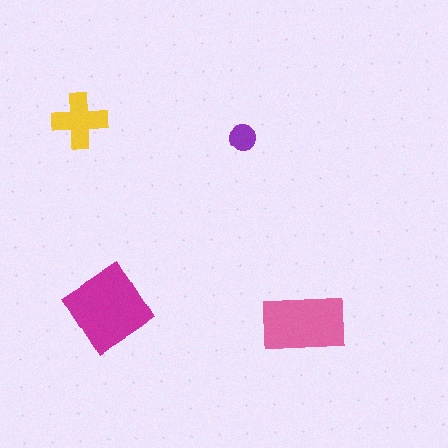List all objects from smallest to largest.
The purple circle, the yellow cross, the pink rectangle, the magenta diamond.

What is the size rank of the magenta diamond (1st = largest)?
1st.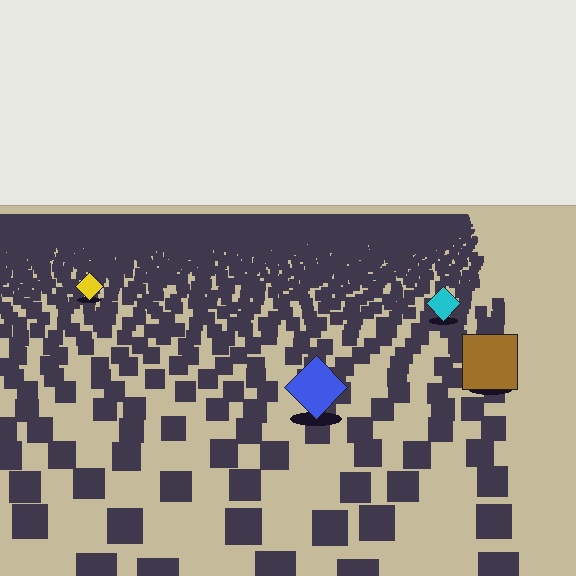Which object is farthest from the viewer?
The yellow diamond is farthest from the viewer. It appears smaller and the ground texture around it is denser.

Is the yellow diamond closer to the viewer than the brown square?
No. The brown square is closer — you can tell from the texture gradient: the ground texture is coarser near it.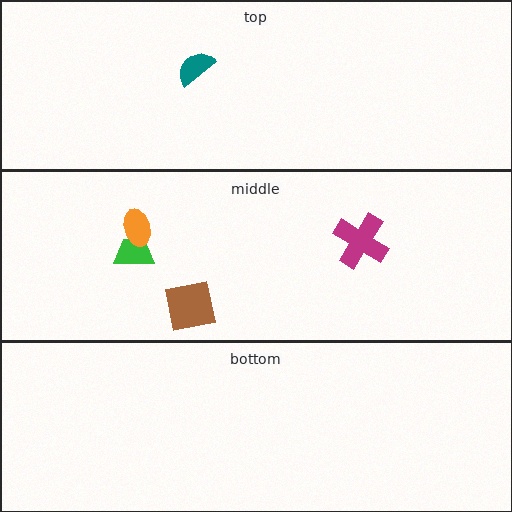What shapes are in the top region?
The teal semicircle.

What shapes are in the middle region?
The brown square, the magenta cross, the green trapezoid, the orange ellipse.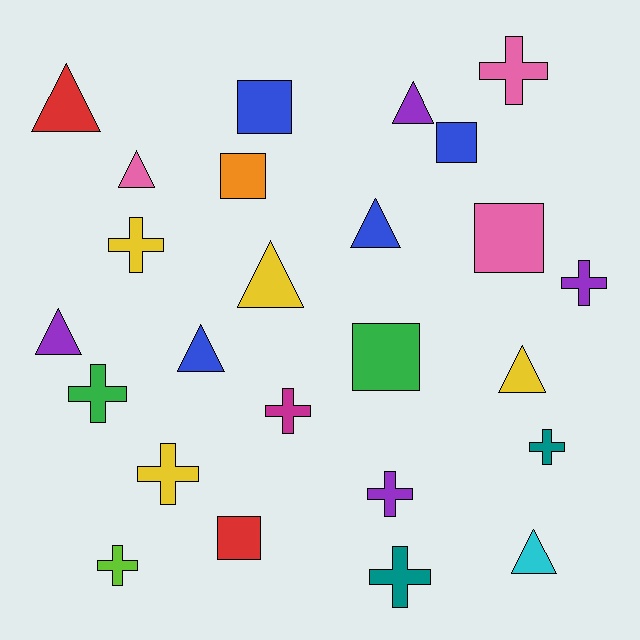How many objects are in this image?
There are 25 objects.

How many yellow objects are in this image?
There are 4 yellow objects.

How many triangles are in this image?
There are 9 triangles.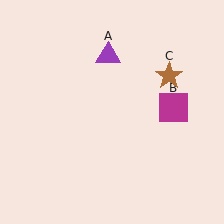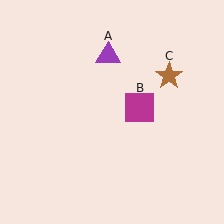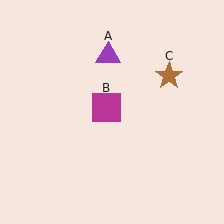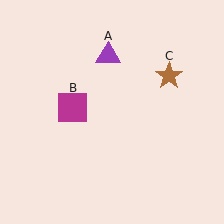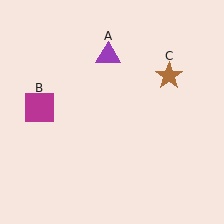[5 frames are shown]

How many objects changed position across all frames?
1 object changed position: magenta square (object B).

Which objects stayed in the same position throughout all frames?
Purple triangle (object A) and brown star (object C) remained stationary.